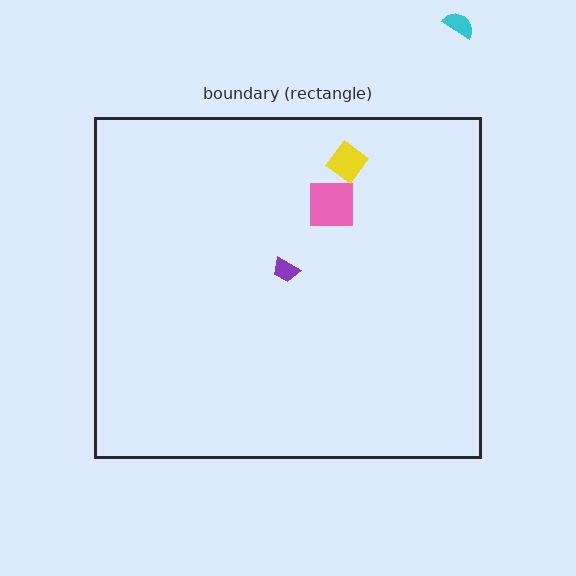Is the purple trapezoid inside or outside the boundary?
Inside.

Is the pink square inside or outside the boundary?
Inside.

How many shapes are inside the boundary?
3 inside, 1 outside.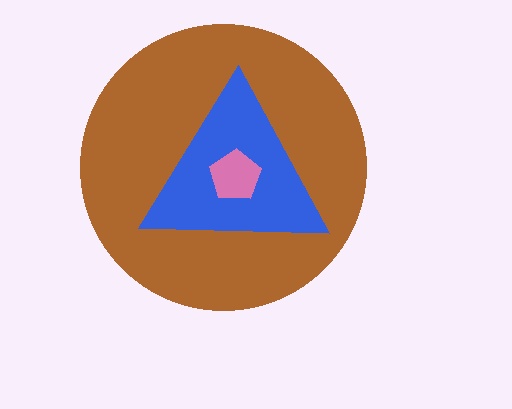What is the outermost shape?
The brown circle.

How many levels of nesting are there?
3.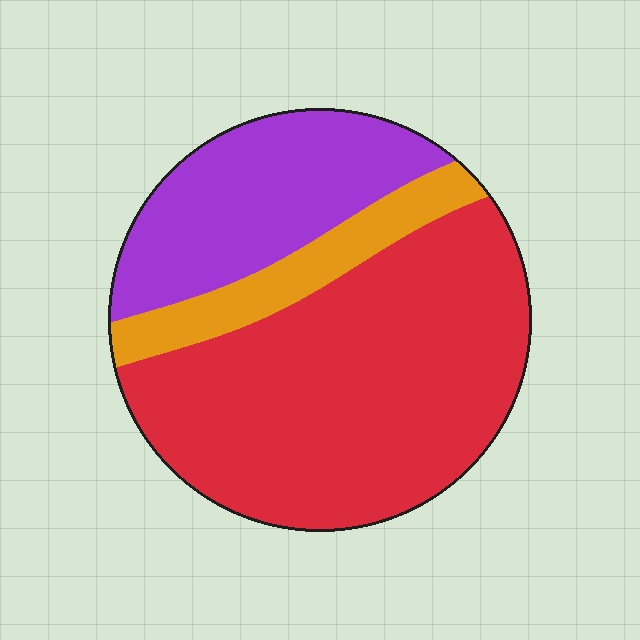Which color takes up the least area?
Orange, at roughly 15%.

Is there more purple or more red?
Red.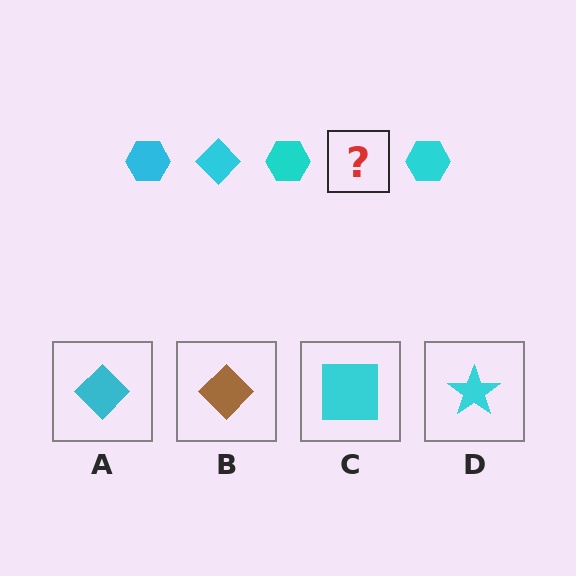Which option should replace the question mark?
Option A.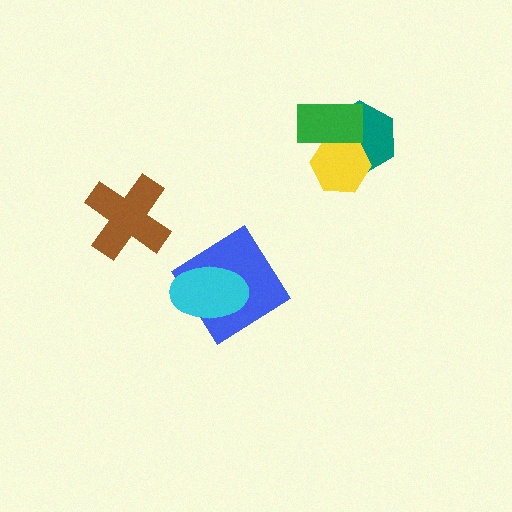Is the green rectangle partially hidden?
No, no other shape covers it.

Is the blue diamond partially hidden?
Yes, it is partially covered by another shape.